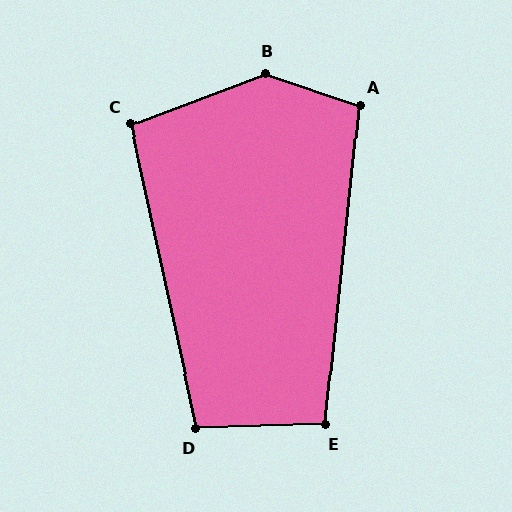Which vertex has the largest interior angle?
B, at approximately 141 degrees.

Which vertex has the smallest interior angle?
E, at approximately 98 degrees.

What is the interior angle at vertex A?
Approximately 103 degrees (obtuse).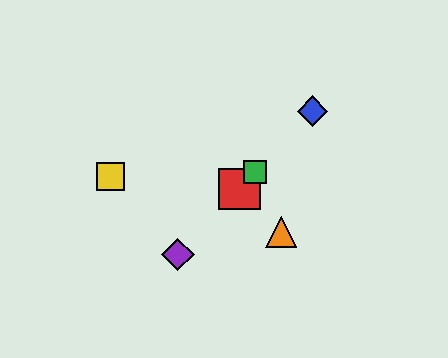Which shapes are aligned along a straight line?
The red square, the blue diamond, the green square, the purple diamond are aligned along a straight line.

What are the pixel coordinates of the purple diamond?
The purple diamond is at (178, 254).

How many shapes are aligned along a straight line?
4 shapes (the red square, the blue diamond, the green square, the purple diamond) are aligned along a straight line.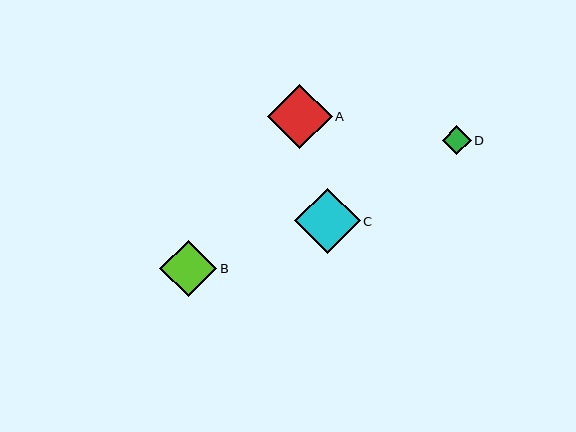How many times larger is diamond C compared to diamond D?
Diamond C is approximately 2.3 times the size of diamond D.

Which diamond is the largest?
Diamond C is the largest with a size of approximately 65 pixels.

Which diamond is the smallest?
Diamond D is the smallest with a size of approximately 29 pixels.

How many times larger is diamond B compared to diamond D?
Diamond B is approximately 2.0 times the size of diamond D.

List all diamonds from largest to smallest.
From largest to smallest: C, A, B, D.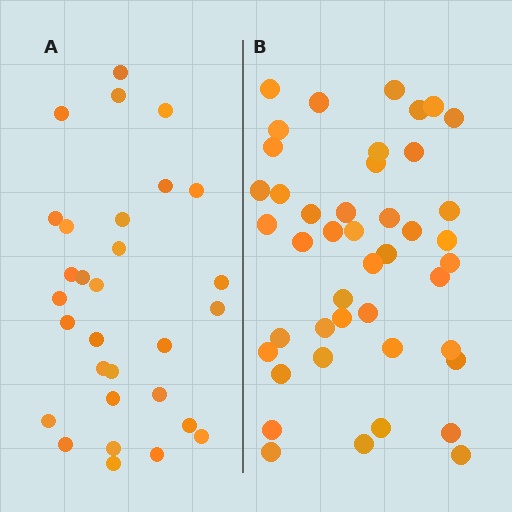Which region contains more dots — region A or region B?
Region B (the right region) has more dots.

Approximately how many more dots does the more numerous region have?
Region B has approximately 15 more dots than region A.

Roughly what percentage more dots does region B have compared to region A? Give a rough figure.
About 45% more.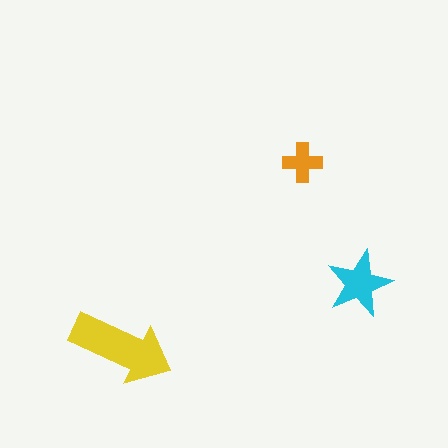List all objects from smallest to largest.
The orange cross, the cyan star, the yellow arrow.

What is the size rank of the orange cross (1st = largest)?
3rd.